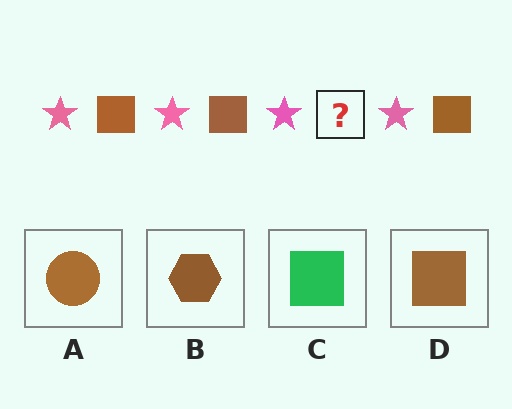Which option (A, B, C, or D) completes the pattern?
D.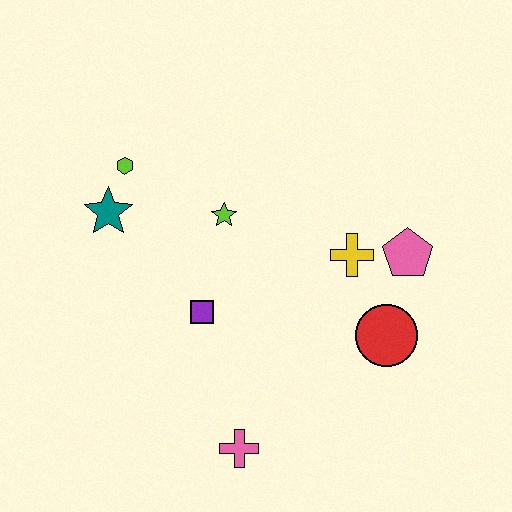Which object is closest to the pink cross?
The purple square is closest to the pink cross.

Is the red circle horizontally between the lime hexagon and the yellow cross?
No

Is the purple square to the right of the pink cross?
No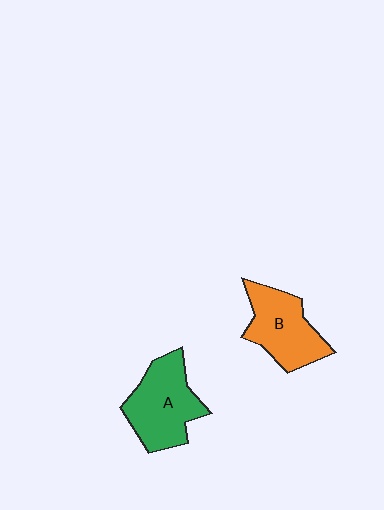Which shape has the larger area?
Shape A (green).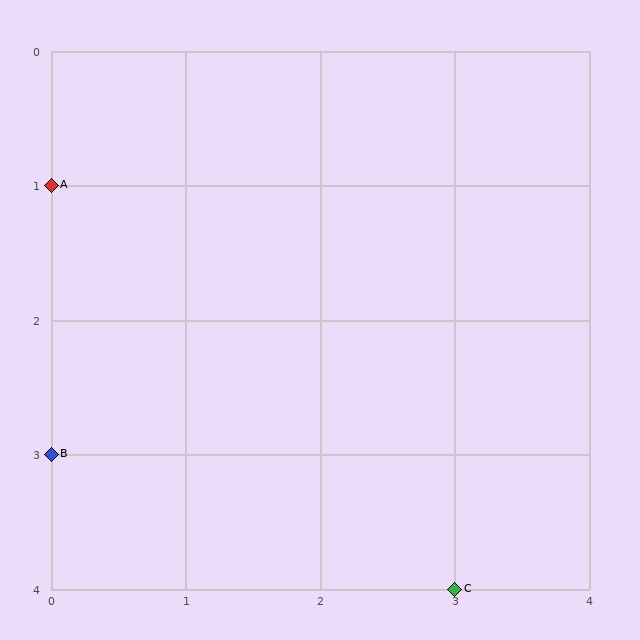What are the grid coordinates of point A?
Point A is at grid coordinates (0, 1).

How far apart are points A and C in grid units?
Points A and C are 3 columns and 3 rows apart (about 4.2 grid units diagonally).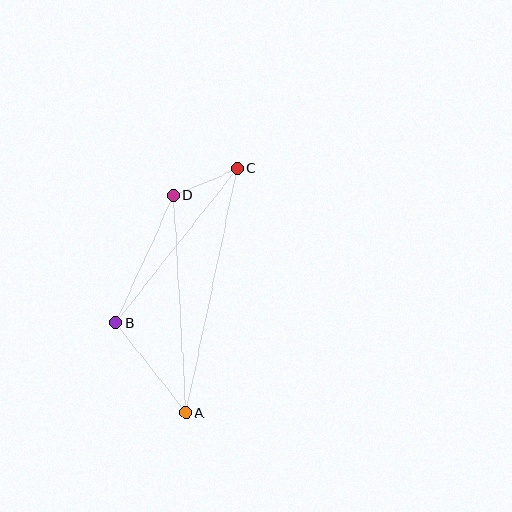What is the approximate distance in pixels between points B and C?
The distance between B and C is approximately 196 pixels.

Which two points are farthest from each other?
Points A and C are farthest from each other.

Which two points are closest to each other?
Points C and D are closest to each other.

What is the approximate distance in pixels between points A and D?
The distance between A and D is approximately 217 pixels.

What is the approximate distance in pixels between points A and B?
The distance between A and B is approximately 114 pixels.